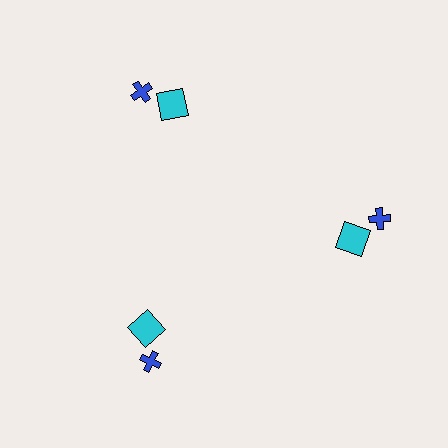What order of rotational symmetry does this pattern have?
This pattern has 3-fold rotational symmetry.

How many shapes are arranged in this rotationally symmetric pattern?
There are 6 shapes, arranged in 3 groups of 2.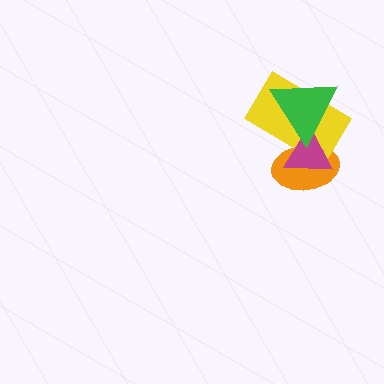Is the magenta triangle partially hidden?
Yes, it is partially covered by another shape.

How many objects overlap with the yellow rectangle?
3 objects overlap with the yellow rectangle.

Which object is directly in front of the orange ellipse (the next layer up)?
The yellow rectangle is directly in front of the orange ellipse.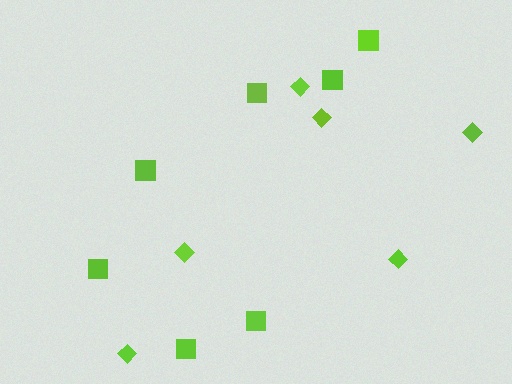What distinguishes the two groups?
There are 2 groups: one group of diamonds (6) and one group of squares (7).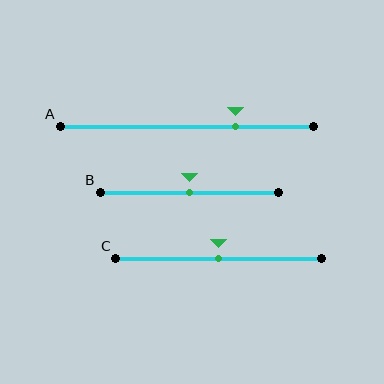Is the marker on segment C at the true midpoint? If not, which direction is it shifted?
Yes, the marker on segment C is at the true midpoint.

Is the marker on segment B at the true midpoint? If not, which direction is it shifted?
Yes, the marker on segment B is at the true midpoint.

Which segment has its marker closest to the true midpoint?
Segment B has its marker closest to the true midpoint.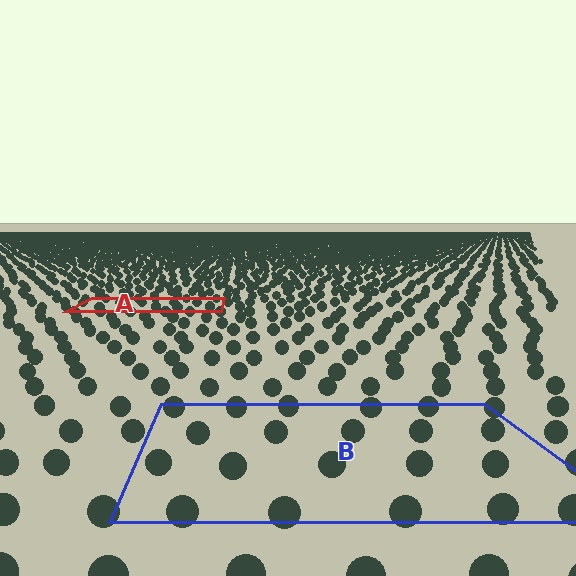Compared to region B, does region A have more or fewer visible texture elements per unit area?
Region A has more texture elements per unit area — they are packed more densely because it is farther away.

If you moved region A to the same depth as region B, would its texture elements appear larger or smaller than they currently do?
They would appear larger. At a closer depth, the same texture elements are projected at a bigger on-screen size.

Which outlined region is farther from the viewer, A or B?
Region A is farther from the viewer — the texture elements inside it appear smaller and more densely packed.